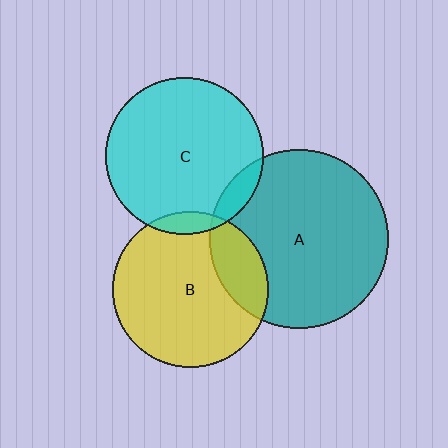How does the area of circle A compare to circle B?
Approximately 1.3 times.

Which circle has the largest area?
Circle A (teal).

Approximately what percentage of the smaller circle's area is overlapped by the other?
Approximately 20%.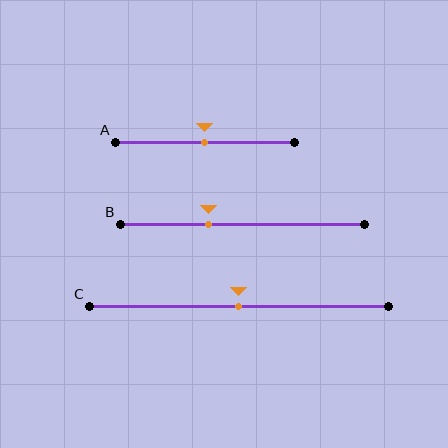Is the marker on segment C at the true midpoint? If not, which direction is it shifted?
Yes, the marker on segment C is at the true midpoint.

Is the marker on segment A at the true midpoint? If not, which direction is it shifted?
Yes, the marker on segment A is at the true midpoint.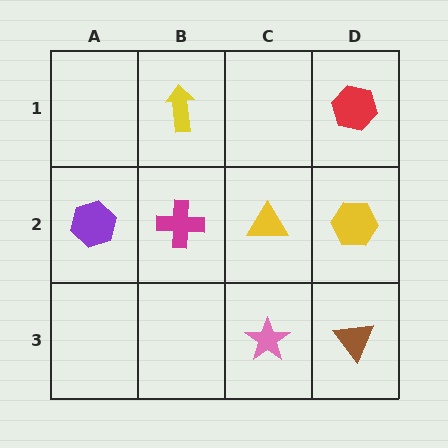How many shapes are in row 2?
4 shapes.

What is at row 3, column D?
A brown triangle.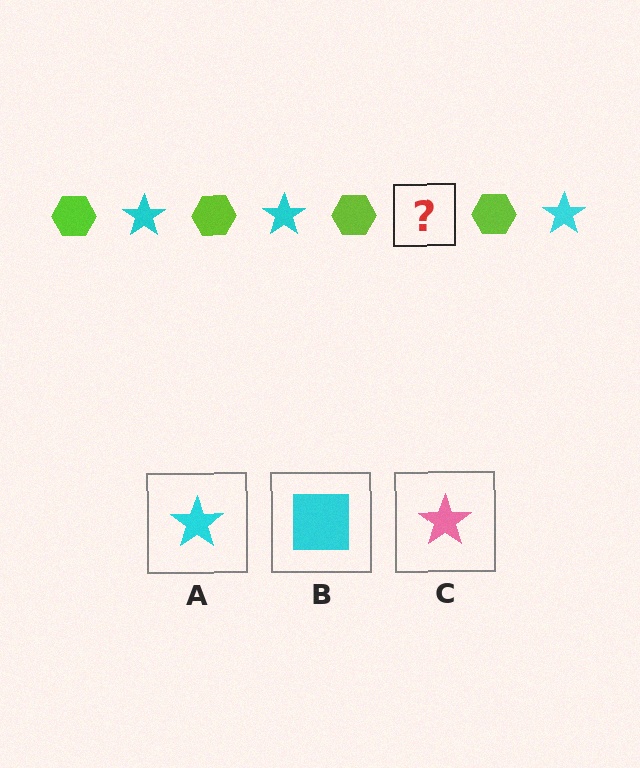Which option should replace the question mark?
Option A.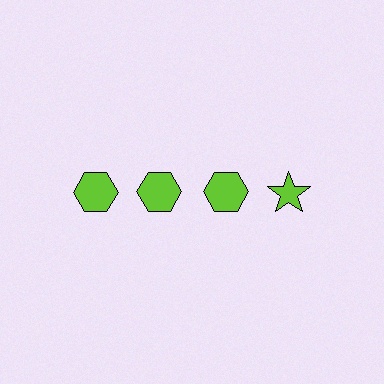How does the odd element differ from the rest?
It has a different shape: star instead of hexagon.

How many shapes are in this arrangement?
There are 4 shapes arranged in a grid pattern.